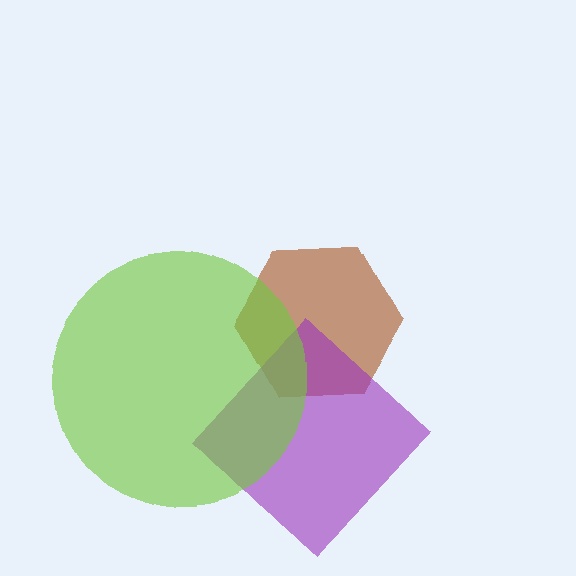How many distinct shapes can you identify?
There are 3 distinct shapes: a brown hexagon, a purple diamond, a lime circle.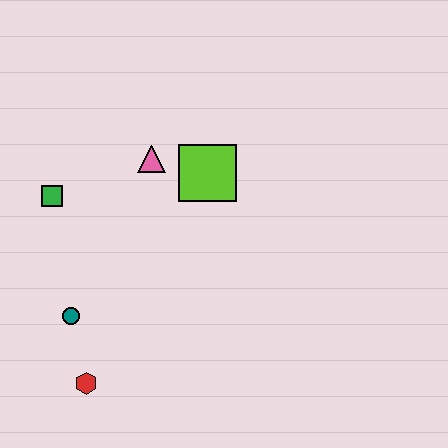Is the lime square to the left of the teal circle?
No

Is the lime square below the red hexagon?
No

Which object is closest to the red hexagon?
The teal circle is closest to the red hexagon.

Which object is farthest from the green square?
The red hexagon is farthest from the green square.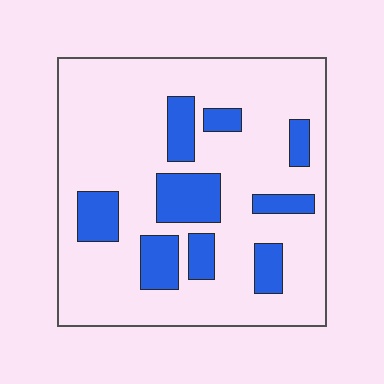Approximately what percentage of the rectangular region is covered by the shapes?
Approximately 20%.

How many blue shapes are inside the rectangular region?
9.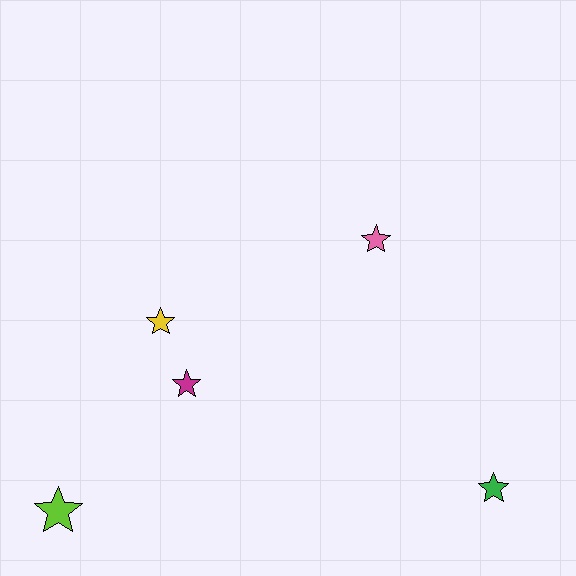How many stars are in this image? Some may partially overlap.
There are 5 stars.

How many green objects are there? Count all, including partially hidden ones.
There is 1 green object.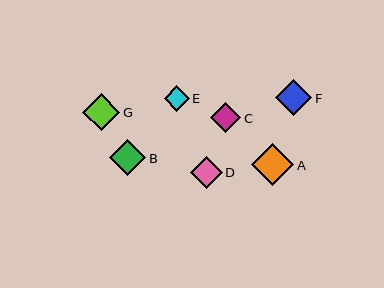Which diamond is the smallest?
Diamond E is the smallest with a size of approximately 25 pixels.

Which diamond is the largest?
Diamond A is the largest with a size of approximately 42 pixels.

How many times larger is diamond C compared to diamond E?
Diamond C is approximately 1.2 times the size of diamond E.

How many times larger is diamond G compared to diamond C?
Diamond G is approximately 1.3 times the size of diamond C.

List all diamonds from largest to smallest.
From largest to smallest: A, G, B, F, D, C, E.